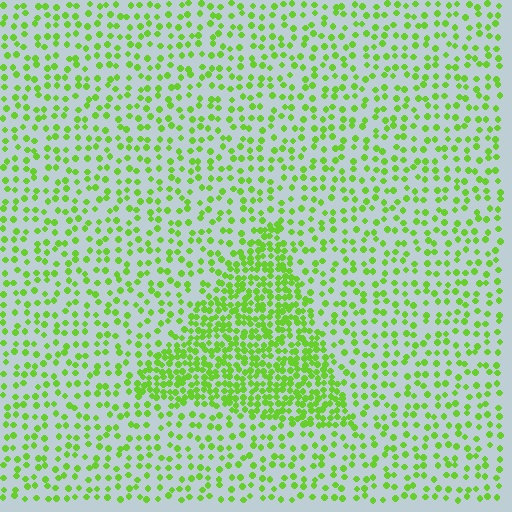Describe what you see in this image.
The image contains small lime elements arranged at two different densities. A triangle-shaped region is visible where the elements are more densely packed than the surrounding area.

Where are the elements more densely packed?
The elements are more densely packed inside the triangle boundary.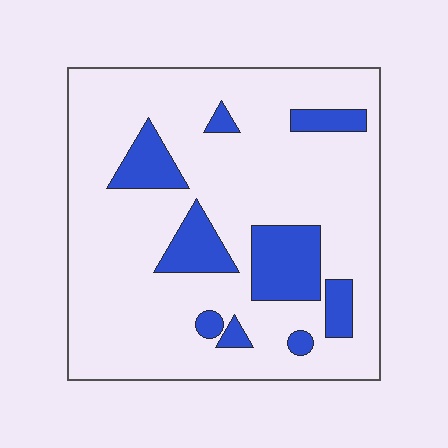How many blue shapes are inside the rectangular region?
9.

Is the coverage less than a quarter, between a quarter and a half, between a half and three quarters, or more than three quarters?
Less than a quarter.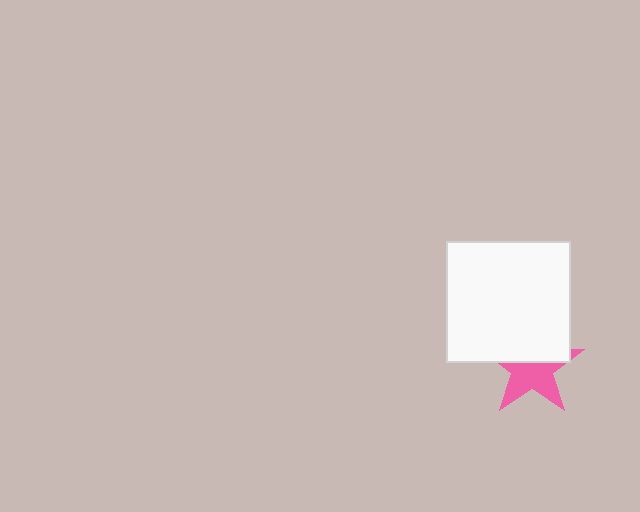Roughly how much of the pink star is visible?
About half of it is visible (roughly 54%).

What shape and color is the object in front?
The object in front is a white rectangle.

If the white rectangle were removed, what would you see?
You would see the complete pink star.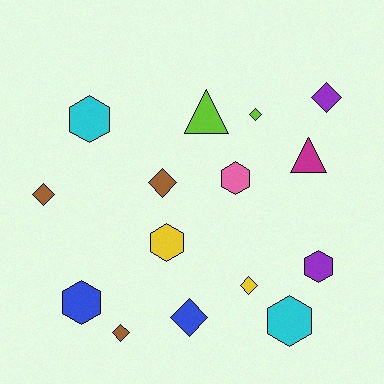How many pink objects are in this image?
There is 1 pink object.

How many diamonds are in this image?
There are 7 diamonds.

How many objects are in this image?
There are 15 objects.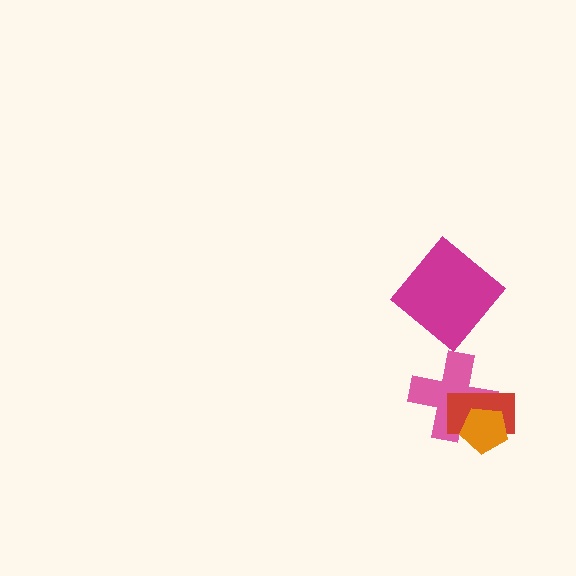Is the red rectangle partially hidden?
Yes, it is partially covered by another shape.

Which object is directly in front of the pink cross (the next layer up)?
The red rectangle is directly in front of the pink cross.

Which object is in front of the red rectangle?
The orange pentagon is in front of the red rectangle.